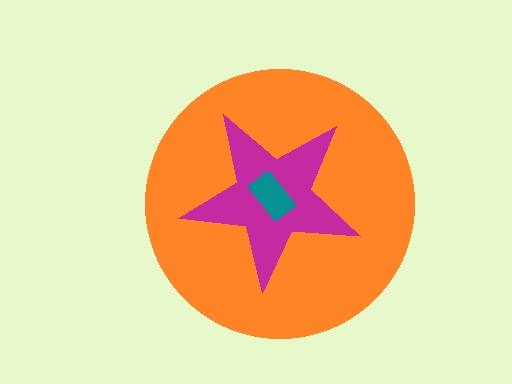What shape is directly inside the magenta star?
The teal rectangle.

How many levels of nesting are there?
3.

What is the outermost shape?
The orange circle.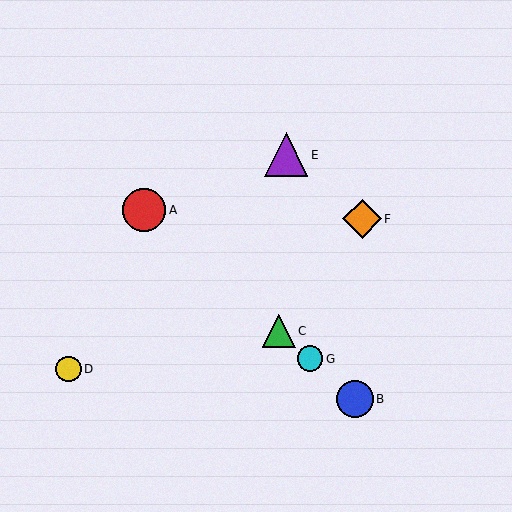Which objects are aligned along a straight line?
Objects A, B, C, G are aligned along a straight line.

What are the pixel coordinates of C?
Object C is at (279, 331).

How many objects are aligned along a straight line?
4 objects (A, B, C, G) are aligned along a straight line.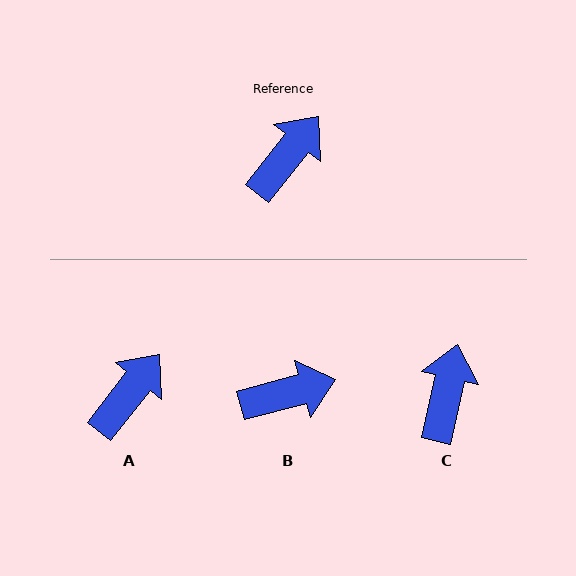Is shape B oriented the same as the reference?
No, it is off by about 36 degrees.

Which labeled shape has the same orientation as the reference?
A.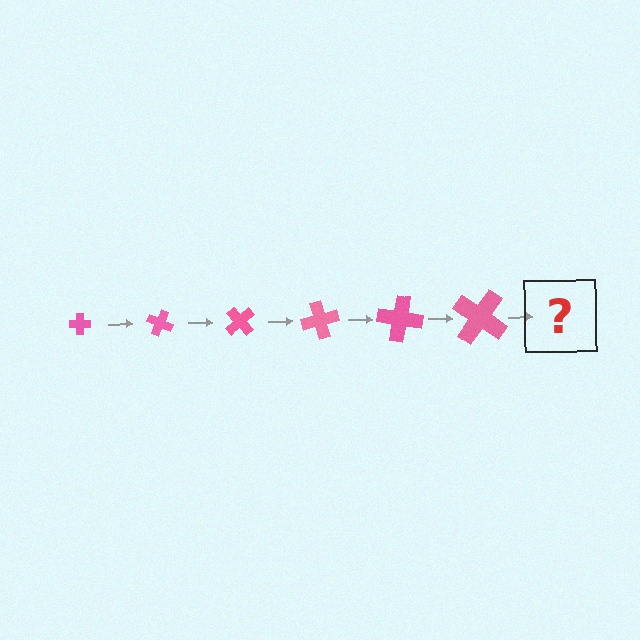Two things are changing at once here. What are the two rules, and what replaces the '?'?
The two rules are that the cross grows larger each step and it rotates 25 degrees each step. The '?' should be a cross, larger than the previous one and rotated 150 degrees from the start.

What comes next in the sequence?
The next element should be a cross, larger than the previous one and rotated 150 degrees from the start.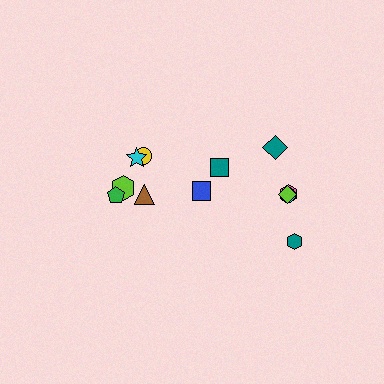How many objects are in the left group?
There are 5 objects.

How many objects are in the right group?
There are 7 objects.